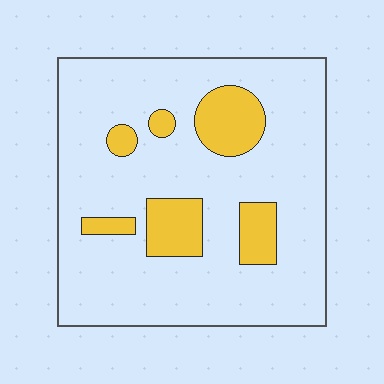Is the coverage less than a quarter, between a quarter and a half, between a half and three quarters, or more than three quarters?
Less than a quarter.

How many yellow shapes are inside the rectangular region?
6.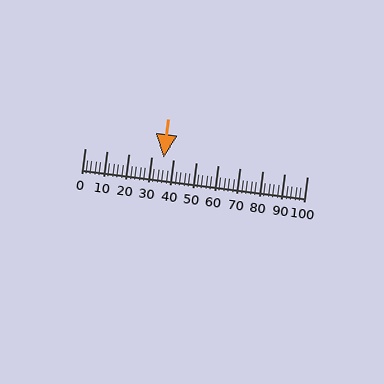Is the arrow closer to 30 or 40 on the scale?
The arrow is closer to 40.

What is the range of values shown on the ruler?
The ruler shows values from 0 to 100.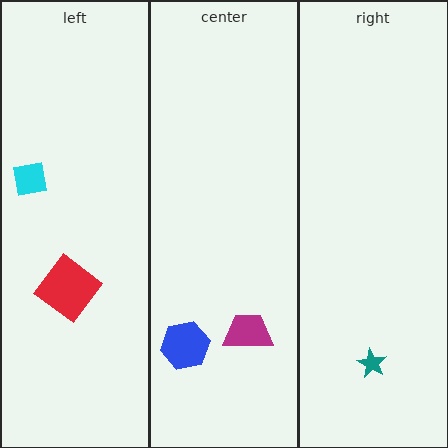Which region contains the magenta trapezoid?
The center region.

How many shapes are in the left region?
2.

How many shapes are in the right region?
1.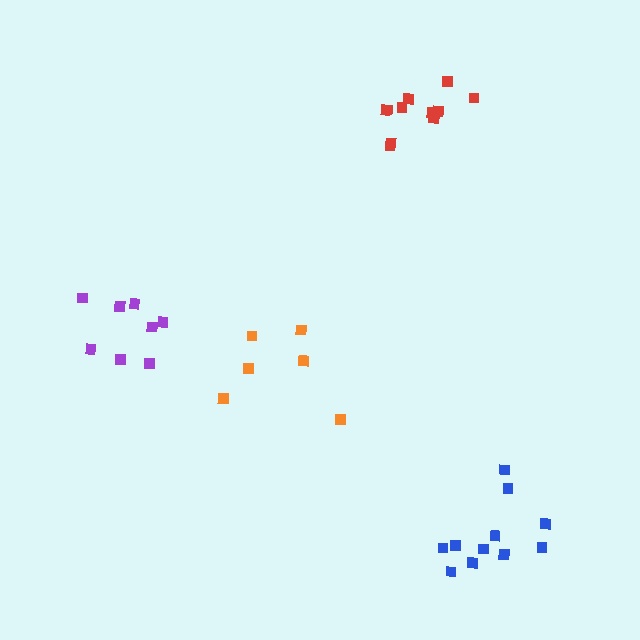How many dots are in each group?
Group 1: 11 dots, Group 2: 6 dots, Group 3: 12 dots, Group 4: 8 dots (37 total).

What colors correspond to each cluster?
The clusters are colored: blue, orange, red, purple.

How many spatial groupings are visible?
There are 4 spatial groupings.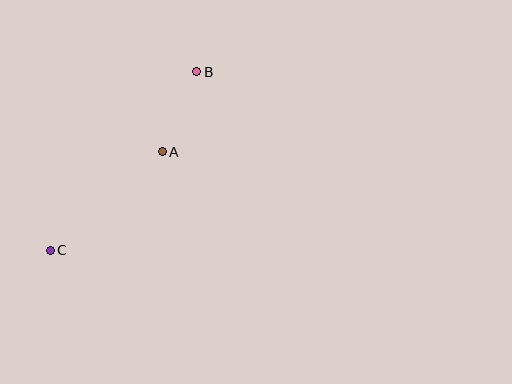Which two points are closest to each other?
Points A and B are closest to each other.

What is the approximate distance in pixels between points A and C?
The distance between A and C is approximately 149 pixels.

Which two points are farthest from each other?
Points B and C are farthest from each other.